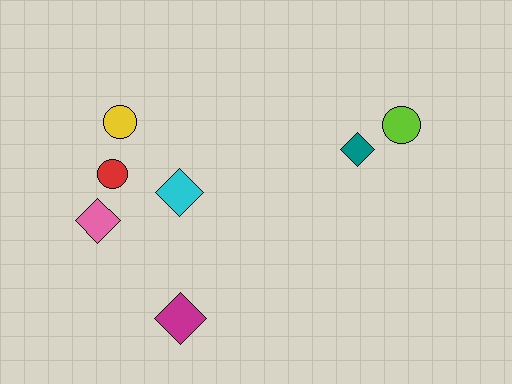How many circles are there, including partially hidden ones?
There are 3 circles.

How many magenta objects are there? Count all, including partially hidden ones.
There is 1 magenta object.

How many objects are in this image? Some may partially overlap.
There are 7 objects.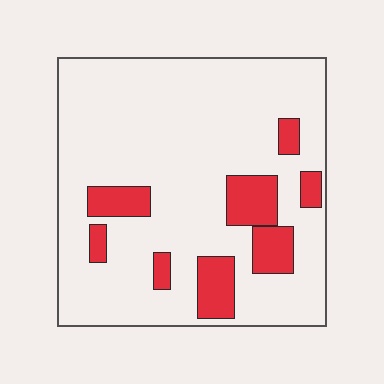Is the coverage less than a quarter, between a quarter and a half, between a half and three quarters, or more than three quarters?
Less than a quarter.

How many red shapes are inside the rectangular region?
8.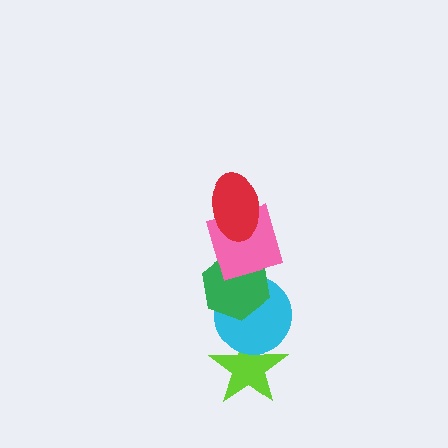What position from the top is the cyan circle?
The cyan circle is 4th from the top.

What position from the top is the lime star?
The lime star is 5th from the top.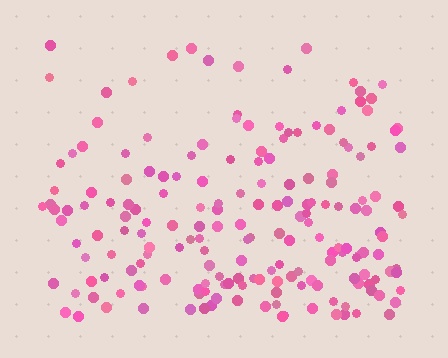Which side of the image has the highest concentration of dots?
The bottom.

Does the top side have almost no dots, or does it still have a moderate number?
Still a moderate number, just noticeably fewer than the bottom.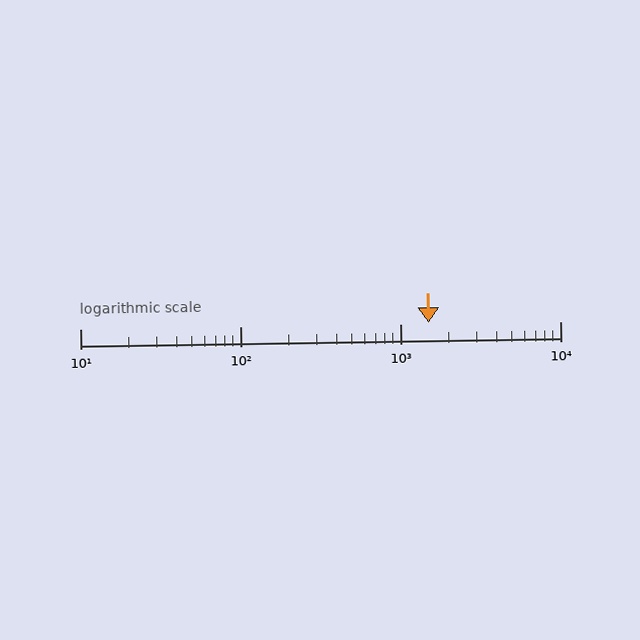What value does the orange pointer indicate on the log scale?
The pointer indicates approximately 1500.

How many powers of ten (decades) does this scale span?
The scale spans 3 decades, from 10 to 10000.